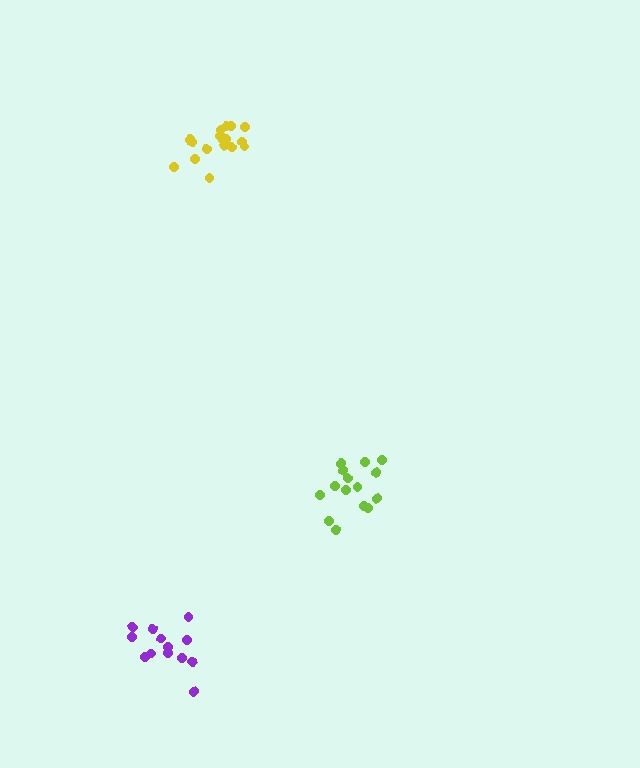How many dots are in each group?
Group 1: 18 dots, Group 2: 13 dots, Group 3: 15 dots (46 total).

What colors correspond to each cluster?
The clusters are colored: yellow, purple, lime.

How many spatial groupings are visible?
There are 3 spatial groupings.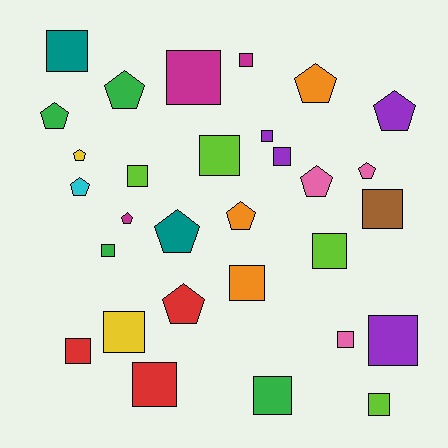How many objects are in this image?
There are 30 objects.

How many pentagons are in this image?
There are 12 pentagons.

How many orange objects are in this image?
There are 3 orange objects.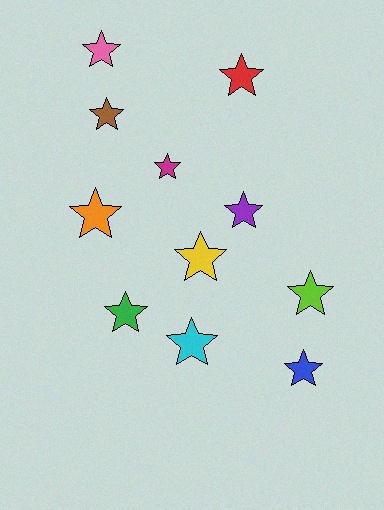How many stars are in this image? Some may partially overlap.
There are 11 stars.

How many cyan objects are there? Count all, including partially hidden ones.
There is 1 cyan object.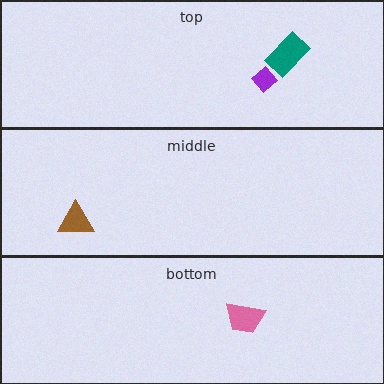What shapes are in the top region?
The purple diamond, the teal rectangle.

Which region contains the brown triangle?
The middle region.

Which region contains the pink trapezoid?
The bottom region.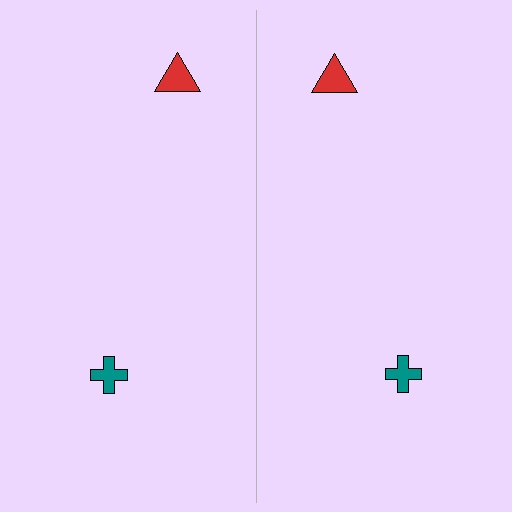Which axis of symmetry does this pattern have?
The pattern has a vertical axis of symmetry running through the center of the image.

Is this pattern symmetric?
Yes, this pattern has bilateral (reflection) symmetry.